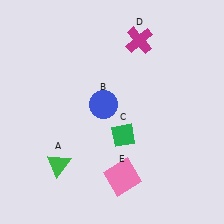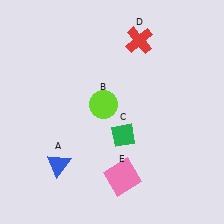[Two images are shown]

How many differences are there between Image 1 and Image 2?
There are 3 differences between the two images.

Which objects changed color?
A changed from green to blue. B changed from blue to lime. D changed from magenta to red.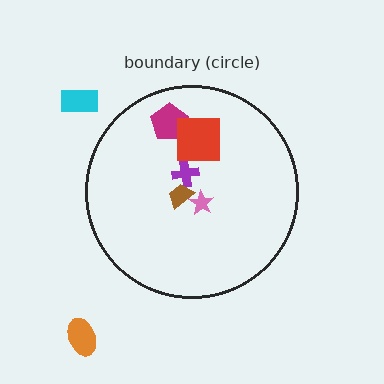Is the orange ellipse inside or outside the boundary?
Outside.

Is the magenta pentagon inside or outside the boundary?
Inside.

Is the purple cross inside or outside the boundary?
Inside.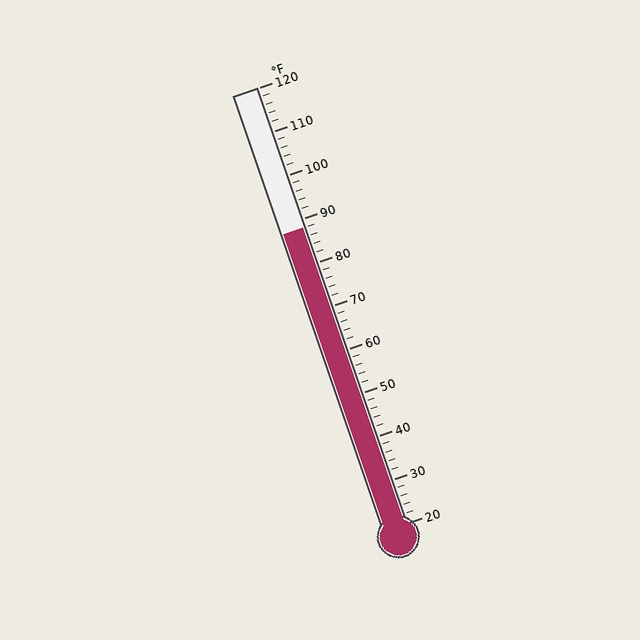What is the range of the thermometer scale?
The thermometer scale ranges from 20°F to 120°F.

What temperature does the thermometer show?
The thermometer shows approximately 88°F.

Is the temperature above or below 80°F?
The temperature is above 80°F.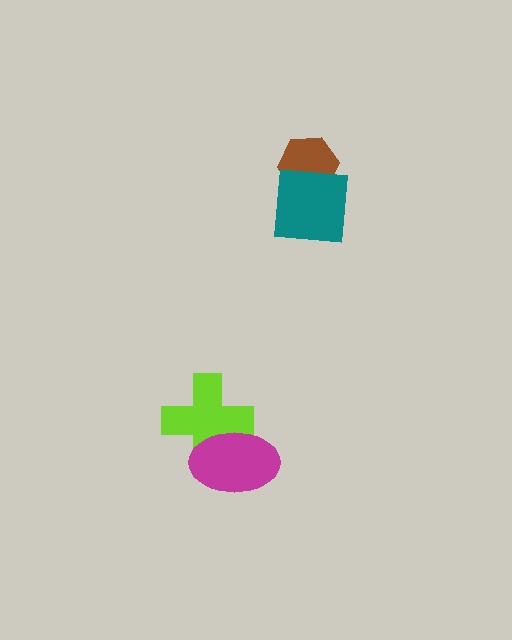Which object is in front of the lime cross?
The magenta ellipse is in front of the lime cross.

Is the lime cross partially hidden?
Yes, it is partially covered by another shape.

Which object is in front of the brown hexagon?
The teal square is in front of the brown hexagon.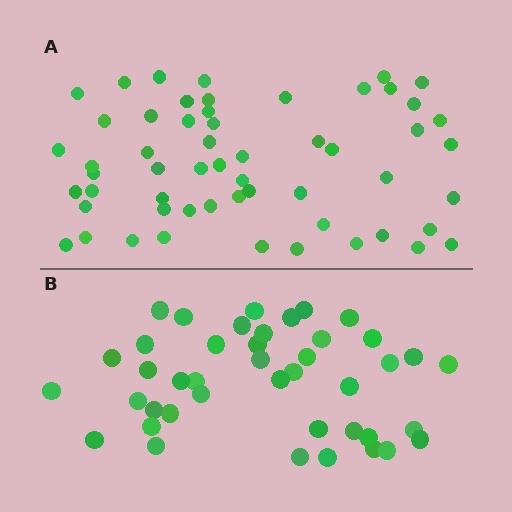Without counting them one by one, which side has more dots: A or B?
Region A (the top region) has more dots.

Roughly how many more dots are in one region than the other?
Region A has approximately 15 more dots than region B.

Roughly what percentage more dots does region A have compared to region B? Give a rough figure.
About 35% more.